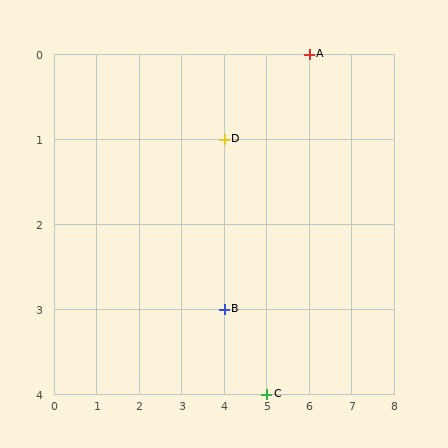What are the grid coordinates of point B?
Point B is at grid coordinates (4, 3).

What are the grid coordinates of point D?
Point D is at grid coordinates (4, 1).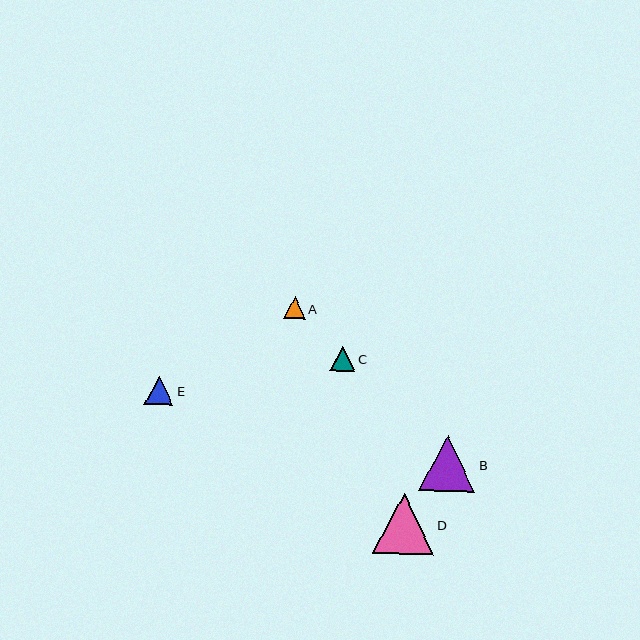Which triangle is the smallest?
Triangle A is the smallest with a size of approximately 22 pixels.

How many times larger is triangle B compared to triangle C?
Triangle B is approximately 2.3 times the size of triangle C.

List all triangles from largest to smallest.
From largest to smallest: D, B, E, C, A.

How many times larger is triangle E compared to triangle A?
Triangle E is approximately 1.3 times the size of triangle A.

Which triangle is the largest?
Triangle D is the largest with a size of approximately 61 pixels.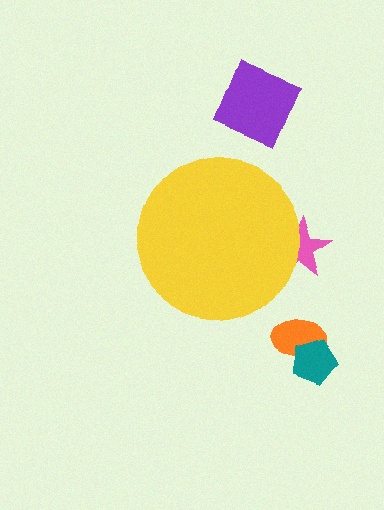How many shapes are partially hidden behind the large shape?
1 shape is partially hidden.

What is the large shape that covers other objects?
A yellow circle.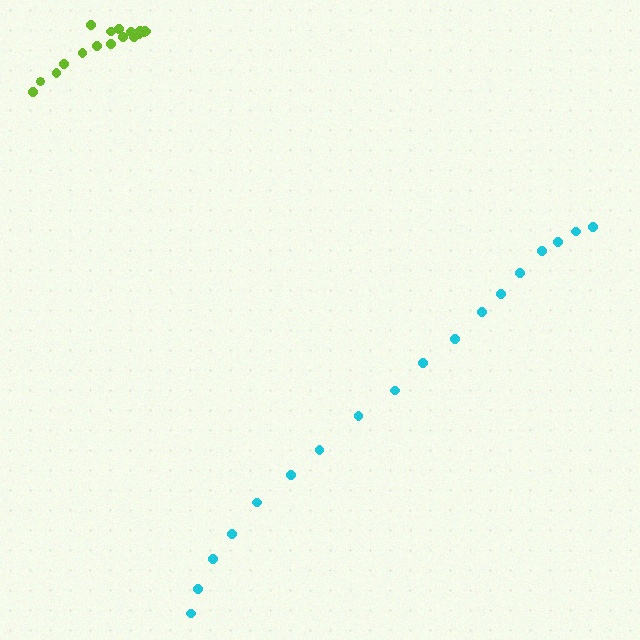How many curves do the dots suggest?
There are 2 distinct paths.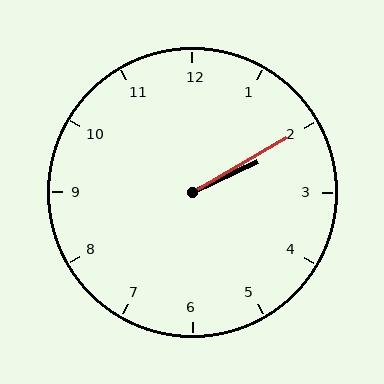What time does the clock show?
2:10.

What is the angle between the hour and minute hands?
Approximately 5 degrees.